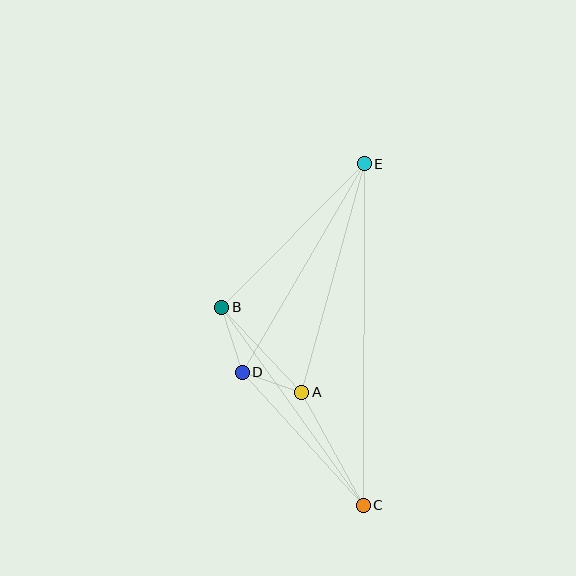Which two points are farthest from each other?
Points C and E are farthest from each other.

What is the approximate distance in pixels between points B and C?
The distance between B and C is approximately 243 pixels.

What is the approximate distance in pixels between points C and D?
The distance between C and D is approximately 180 pixels.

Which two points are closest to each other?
Points A and D are closest to each other.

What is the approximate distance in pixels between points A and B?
The distance between A and B is approximately 117 pixels.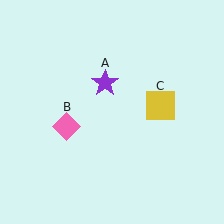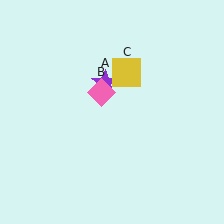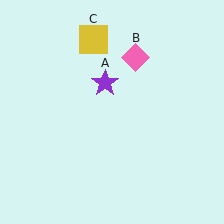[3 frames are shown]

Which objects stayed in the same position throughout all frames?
Purple star (object A) remained stationary.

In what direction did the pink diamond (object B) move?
The pink diamond (object B) moved up and to the right.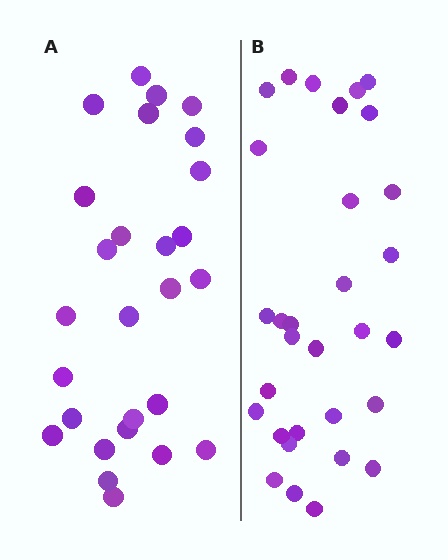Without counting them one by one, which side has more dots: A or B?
Region B (the right region) has more dots.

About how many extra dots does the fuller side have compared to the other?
Region B has about 4 more dots than region A.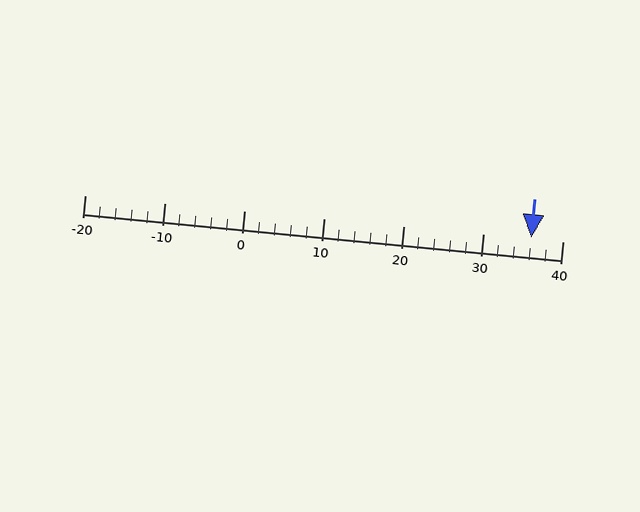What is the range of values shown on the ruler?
The ruler shows values from -20 to 40.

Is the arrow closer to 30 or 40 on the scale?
The arrow is closer to 40.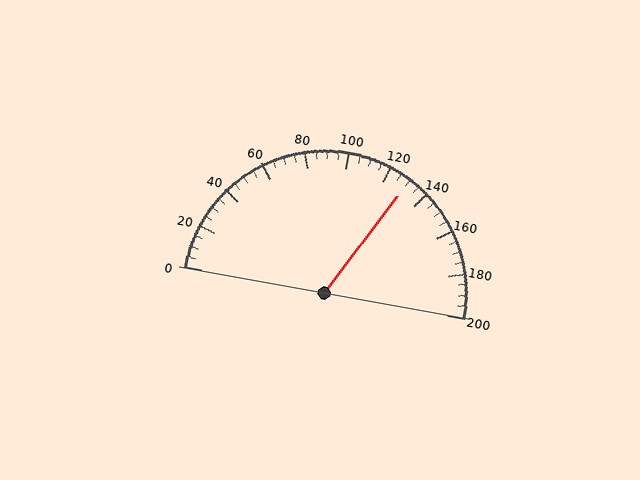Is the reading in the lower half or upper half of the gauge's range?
The reading is in the upper half of the range (0 to 200).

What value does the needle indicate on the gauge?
The needle indicates approximately 130.